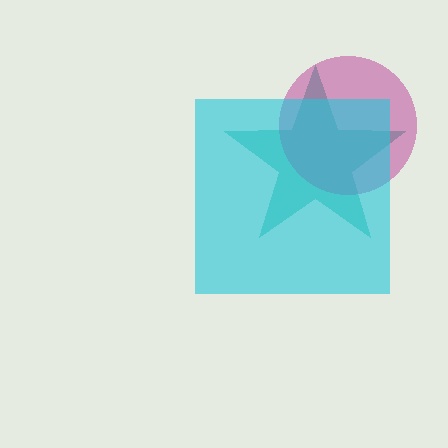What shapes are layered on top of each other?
The layered shapes are: a teal star, a magenta circle, a cyan square.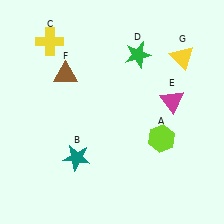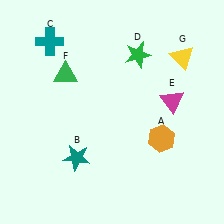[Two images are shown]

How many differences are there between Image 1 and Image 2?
There are 3 differences between the two images.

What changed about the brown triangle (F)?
In Image 1, F is brown. In Image 2, it changed to green.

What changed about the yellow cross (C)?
In Image 1, C is yellow. In Image 2, it changed to teal.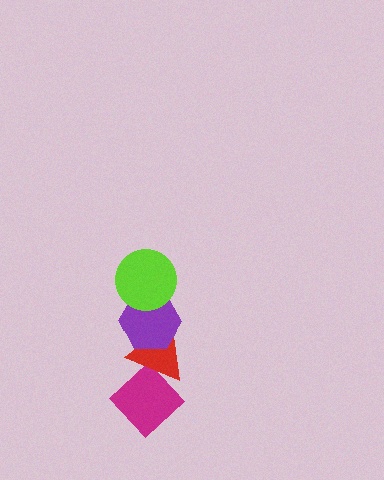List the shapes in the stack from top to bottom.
From top to bottom: the lime circle, the purple hexagon, the red triangle, the magenta diamond.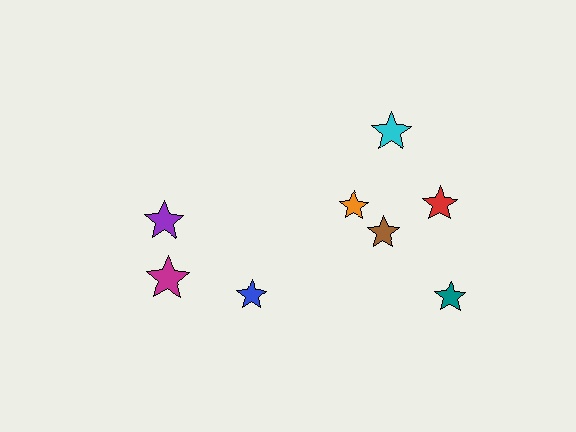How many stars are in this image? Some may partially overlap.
There are 8 stars.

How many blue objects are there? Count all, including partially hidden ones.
There is 1 blue object.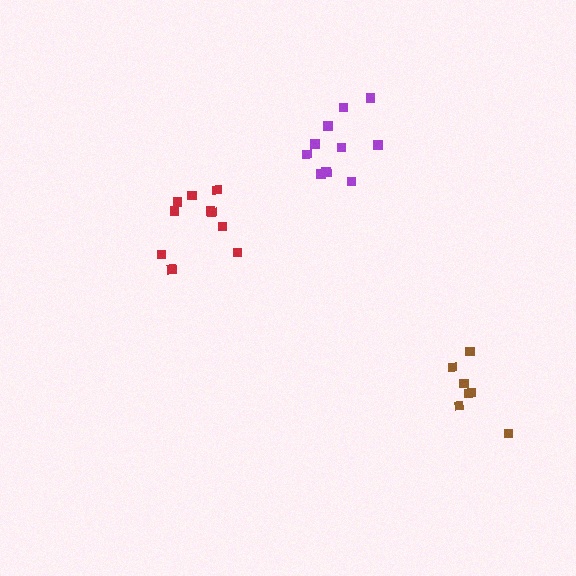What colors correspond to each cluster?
The clusters are colored: brown, purple, red.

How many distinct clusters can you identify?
There are 3 distinct clusters.